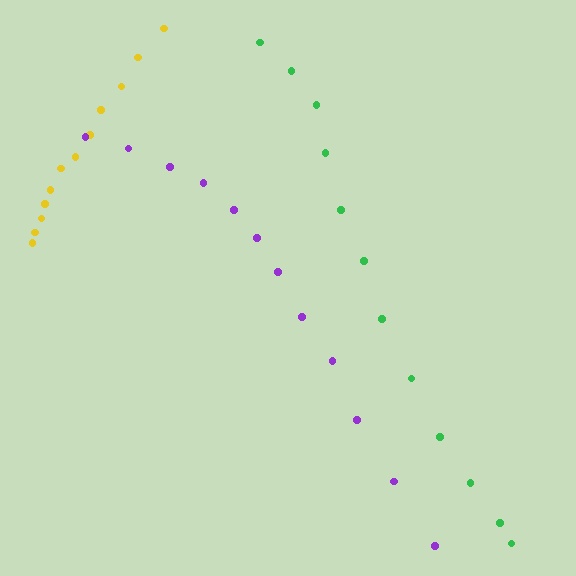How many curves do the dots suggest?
There are 3 distinct paths.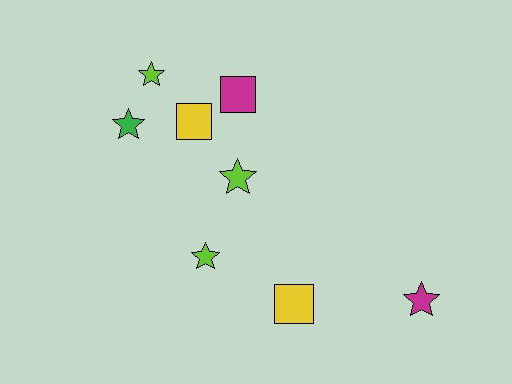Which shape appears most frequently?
Star, with 5 objects.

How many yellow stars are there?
There are no yellow stars.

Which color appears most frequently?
Lime, with 3 objects.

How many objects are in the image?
There are 8 objects.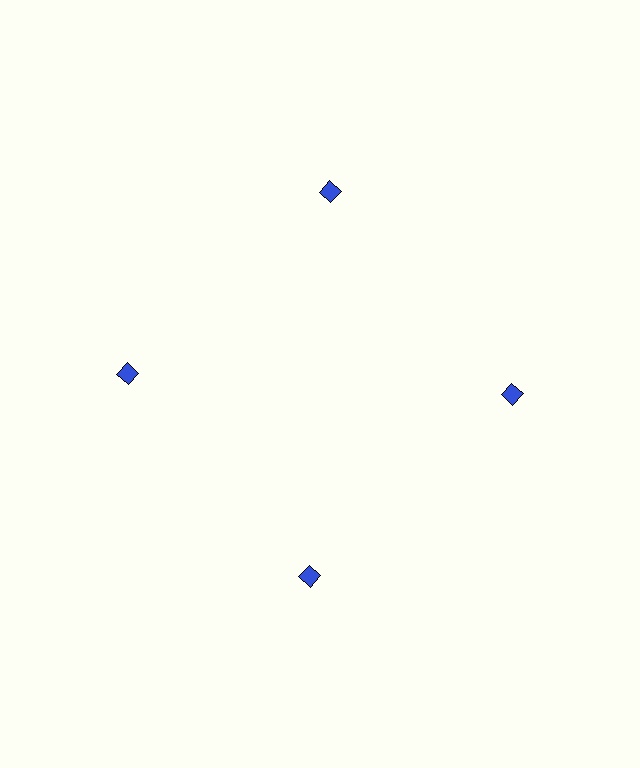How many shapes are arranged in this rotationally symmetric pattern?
There are 4 shapes, arranged in 4 groups of 1.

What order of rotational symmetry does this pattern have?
This pattern has 4-fold rotational symmetry.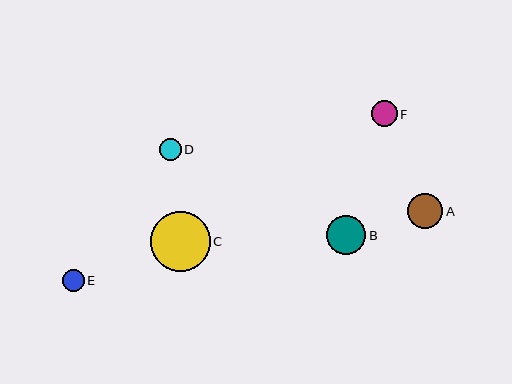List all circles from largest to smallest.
From largest to smallest: C, B, A, F, D, E.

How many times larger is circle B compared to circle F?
Circle B is approximately 1.5 times the size of circle F.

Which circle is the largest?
Circle C is the largest with a size of approximately 60 pixels.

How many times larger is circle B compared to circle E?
Circle B is approximately 1.8 times the size of circle E.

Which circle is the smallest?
Circle E is the smallest with a size of approximately 21 pixels.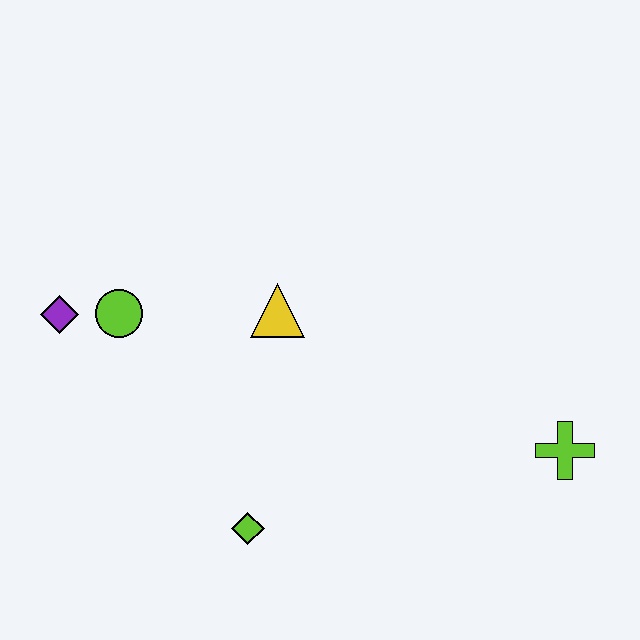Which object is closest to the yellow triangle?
The lime circle is closest to the yellow triangle.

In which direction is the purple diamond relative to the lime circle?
The purple diamond is to the left of the lime circle.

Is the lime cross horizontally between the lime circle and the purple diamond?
No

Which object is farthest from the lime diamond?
The lime cross is farthest from the lime diamond.